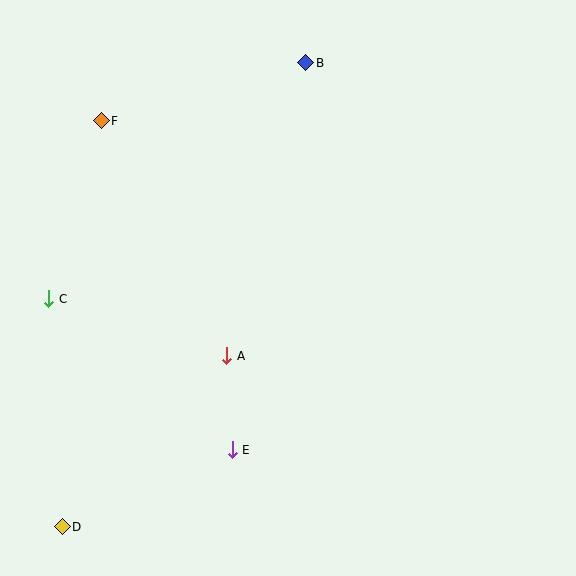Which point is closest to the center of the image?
Point A at (227, 356) is closest to the center.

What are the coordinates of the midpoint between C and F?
The midpoint between C and F is at (75, 210).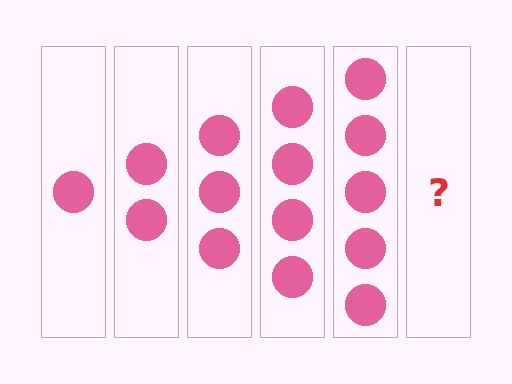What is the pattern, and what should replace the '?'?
The pattern is that each step adds one more circle. The '?' should be 6 circles.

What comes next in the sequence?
The next element should be 6 circles.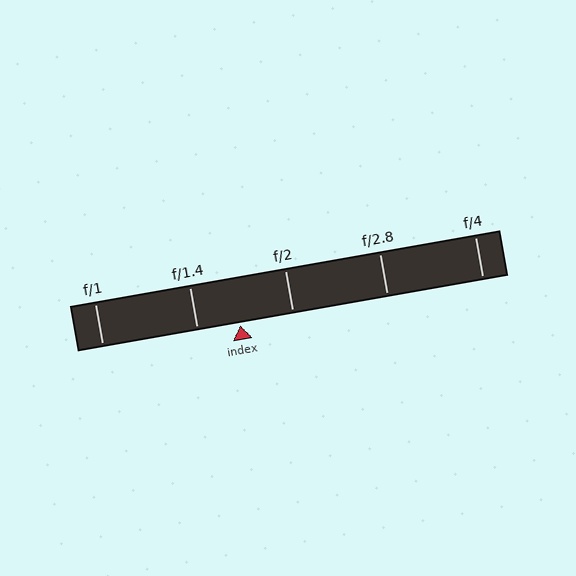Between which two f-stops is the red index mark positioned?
The index mark is between f/1.4 and f/2.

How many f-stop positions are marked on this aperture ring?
There are 5 f-stop positions marked.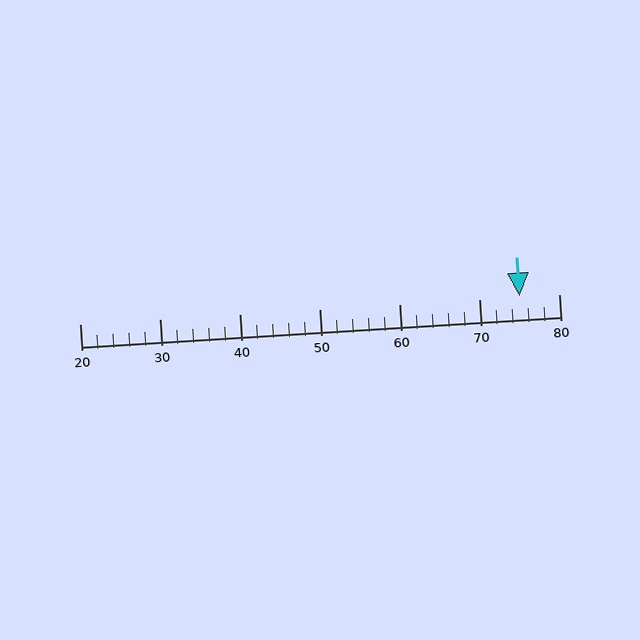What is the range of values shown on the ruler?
The ruler shows values from 20 to 80.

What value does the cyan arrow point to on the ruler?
The cyan arrow points to approximately 75.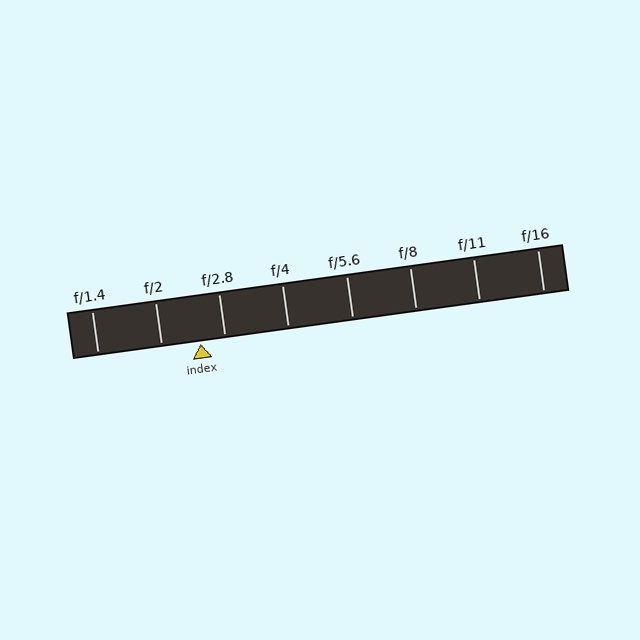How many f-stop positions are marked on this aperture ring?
There are 8 f-stop positions marked.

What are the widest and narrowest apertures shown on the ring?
The widest aperture shown is f/1.4 and the narrowest is f/16.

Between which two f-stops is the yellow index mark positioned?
The index mark is between f/2 and f/2.8.